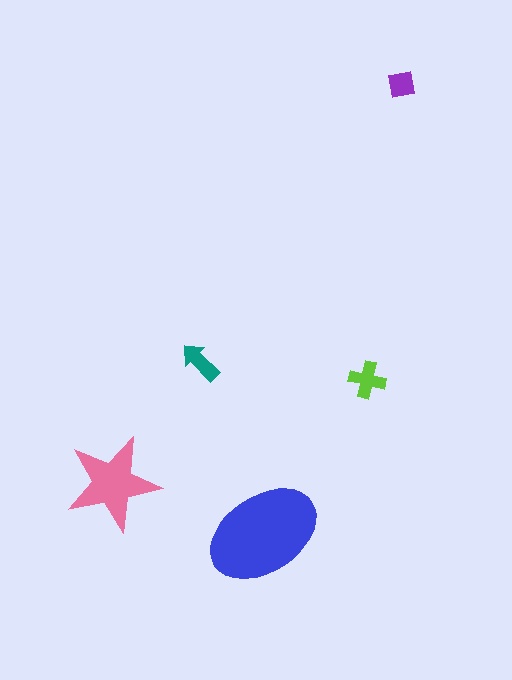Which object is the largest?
The blue ellipse.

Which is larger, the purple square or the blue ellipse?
The blue ellipse.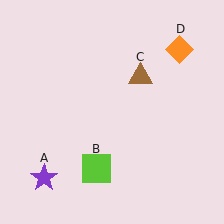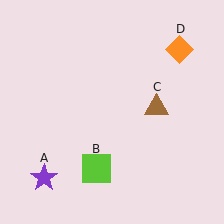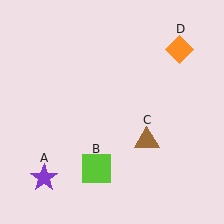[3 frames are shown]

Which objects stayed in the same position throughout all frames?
Purple star (object A) and lime square (object B) and orange diamond (object D) remained stationary.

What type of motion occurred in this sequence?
The brown triangle (object C) rotated clockwise around the center of the scene.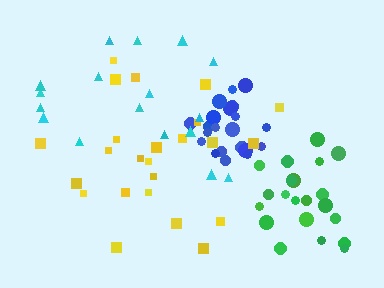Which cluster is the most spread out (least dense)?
Cyan.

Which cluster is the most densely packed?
Blue.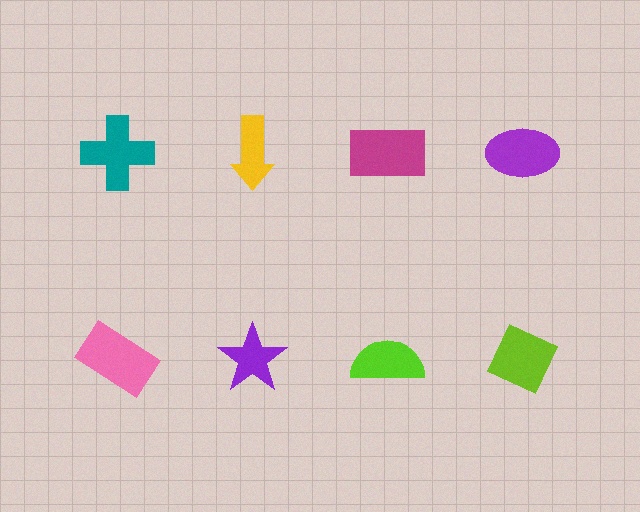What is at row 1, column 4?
A purple ellipse.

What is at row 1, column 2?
A yellow arrow.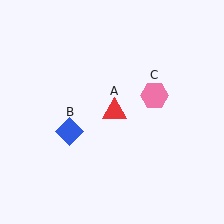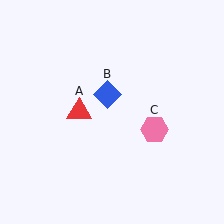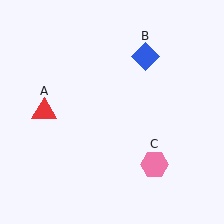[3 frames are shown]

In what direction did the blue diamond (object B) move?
The blue diamond (object B) moved up and to the right.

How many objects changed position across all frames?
3 objects changed position: red triangle (object A), blue diamond (object B), pink hexagon (object C).